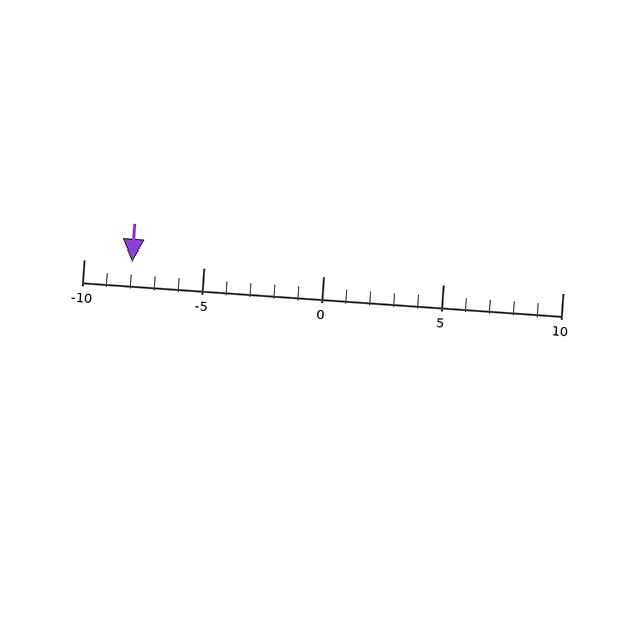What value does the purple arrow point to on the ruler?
The purple arrow points to approximately -8.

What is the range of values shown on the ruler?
The ruler shows values from -10 to 10.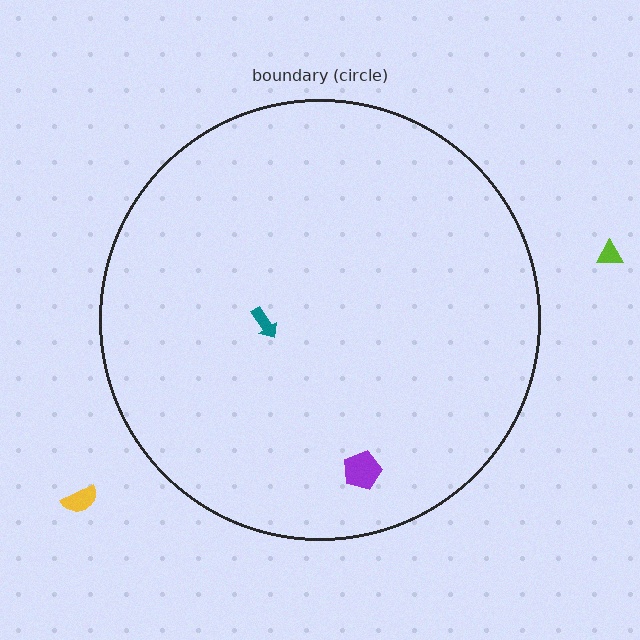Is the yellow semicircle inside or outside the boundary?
Outside.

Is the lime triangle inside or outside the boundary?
Outside.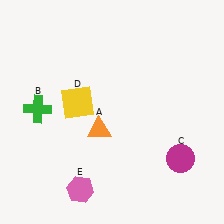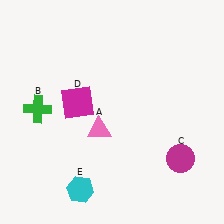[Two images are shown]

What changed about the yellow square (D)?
In Image 1, D is yellow. In Image 2, it changed to magenta.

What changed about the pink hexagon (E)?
In Image 1, E is pink. In Image 2, it changed to cyan.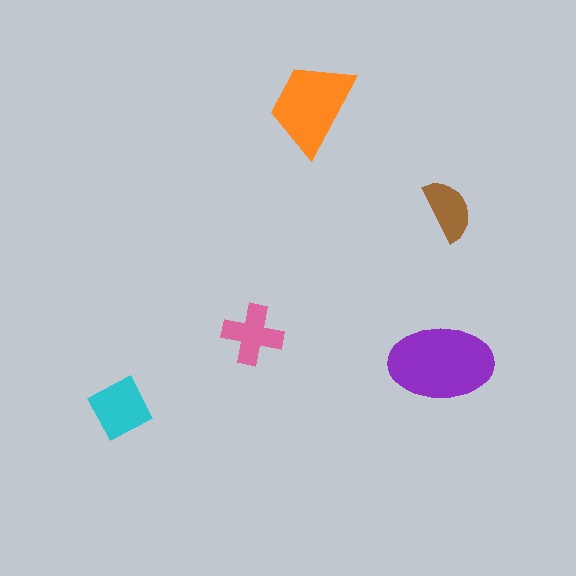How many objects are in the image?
There are 5 objects in the image.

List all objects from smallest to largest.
The brown semicircle, the pink cross, the cyan diamond, the orange trapezoid, the purple ellipse.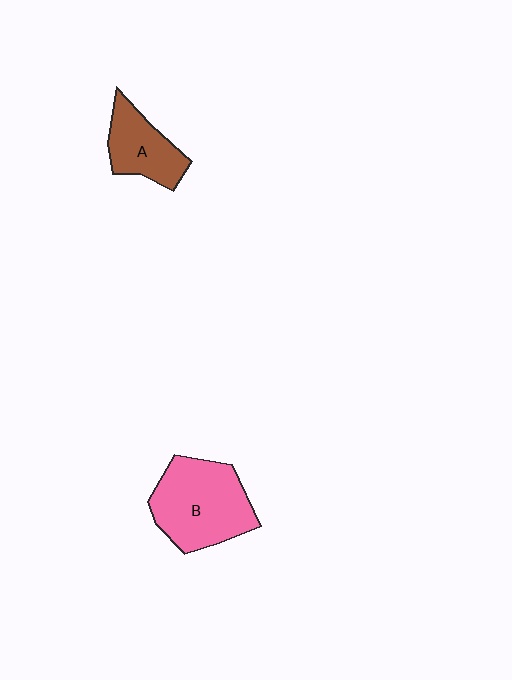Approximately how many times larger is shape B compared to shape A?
Approximately 1.7 times.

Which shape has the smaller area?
Shape A (brown).